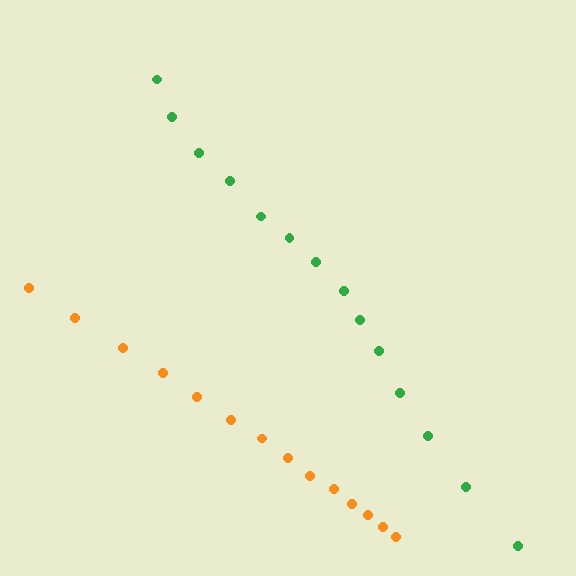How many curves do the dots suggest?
There are 2 distinct paths.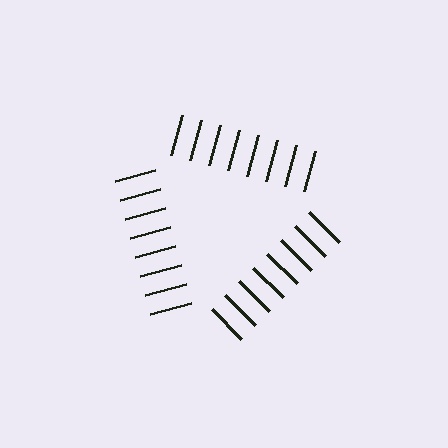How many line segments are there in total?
24 — 8 along each of the 3 edges.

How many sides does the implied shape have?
3 sides — the line-ends trace a triangle.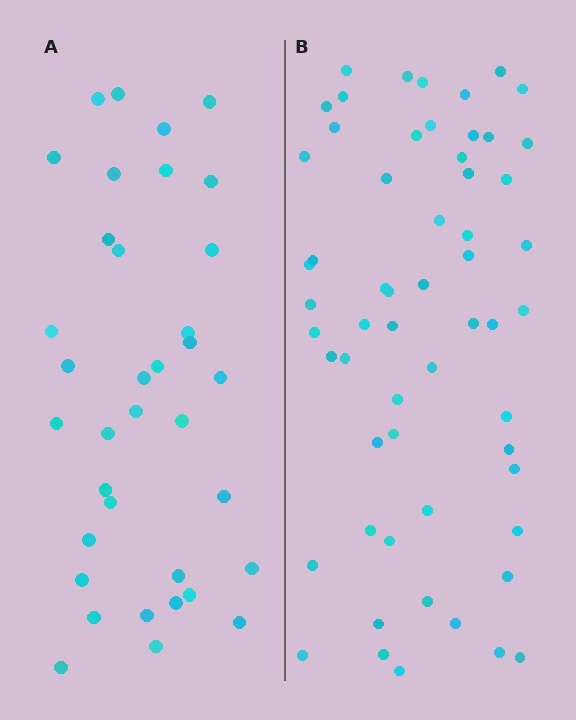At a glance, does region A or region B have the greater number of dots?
Region B (the right region) has more dots.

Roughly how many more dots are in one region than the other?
Region B has approximately 20 more dots than region A.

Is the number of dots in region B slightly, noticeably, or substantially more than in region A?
Region B has substantially more. The ratio is roughly 1.6 to 1.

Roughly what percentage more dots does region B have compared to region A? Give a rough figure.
About 60% more.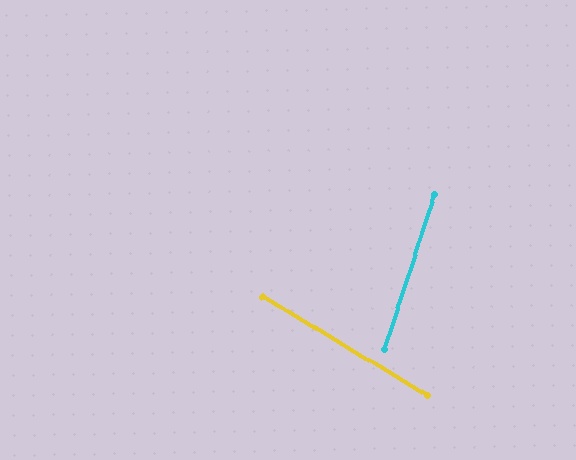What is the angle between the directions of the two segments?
Approximately 77 degrees.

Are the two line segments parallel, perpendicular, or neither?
Neither parallel nor perpendicular — they differ by about 77°.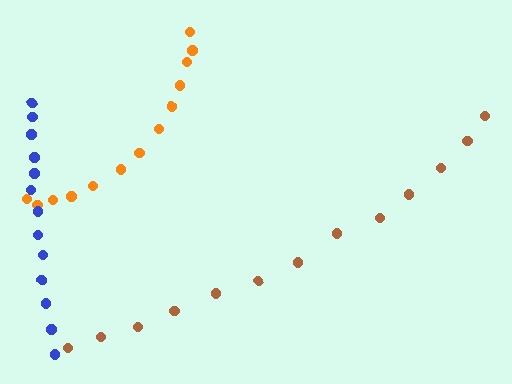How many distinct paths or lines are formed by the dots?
There are 3 distinct paths.